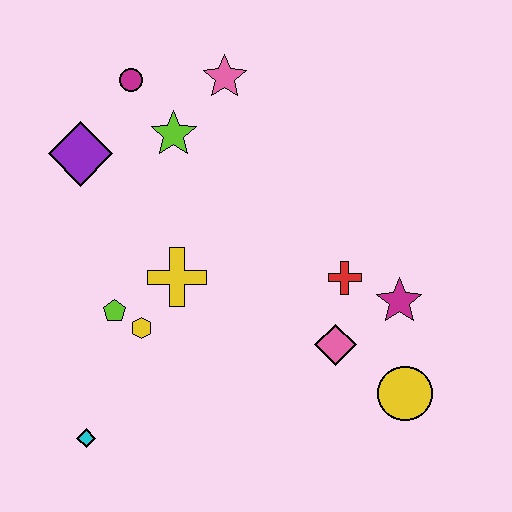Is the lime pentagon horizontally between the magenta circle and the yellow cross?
No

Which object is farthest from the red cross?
The cyan diamond is farthest from the red cross.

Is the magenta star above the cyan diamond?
Yes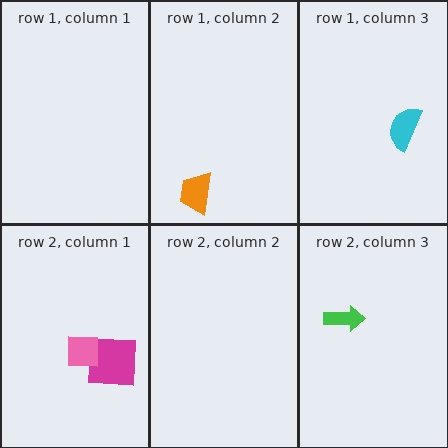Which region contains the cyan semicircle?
The row 1, column 3 region.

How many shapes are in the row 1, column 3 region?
1.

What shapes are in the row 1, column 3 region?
The cyan semicircle.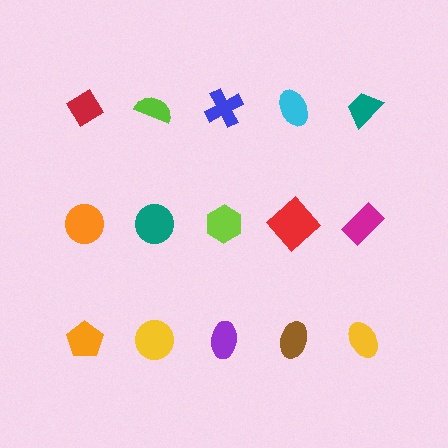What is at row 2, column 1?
An orange circle.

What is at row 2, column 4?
A red diamond.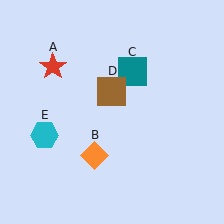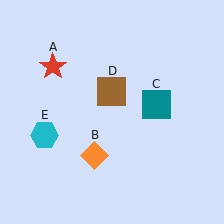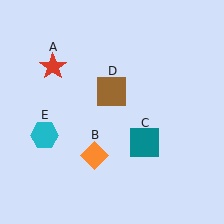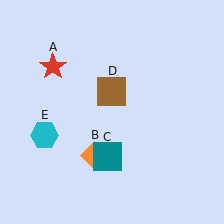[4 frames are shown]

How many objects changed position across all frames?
1 object changed position: teal square (object C).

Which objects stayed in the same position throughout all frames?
Red star (object A) and orange diamond (object B) and brown square (object D) and cyan hexagon (object E) remained stationary.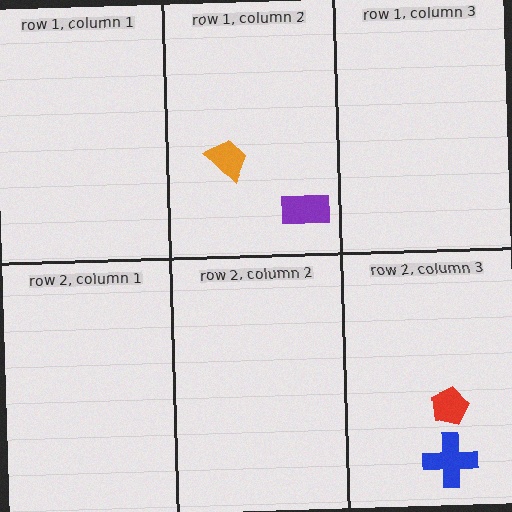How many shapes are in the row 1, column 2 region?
2.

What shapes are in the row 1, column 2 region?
The orange trapezoid, the purple rectangle.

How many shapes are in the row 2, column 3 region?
2.